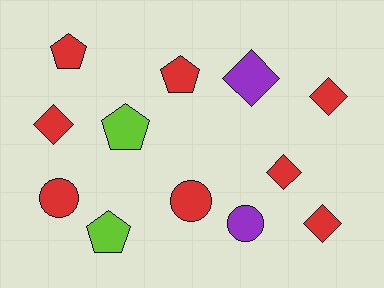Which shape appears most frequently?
Diamond, with 5 objects.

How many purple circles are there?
There is 1 purple circle.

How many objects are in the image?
There are 12 objects.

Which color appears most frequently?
Red, with 8 objects.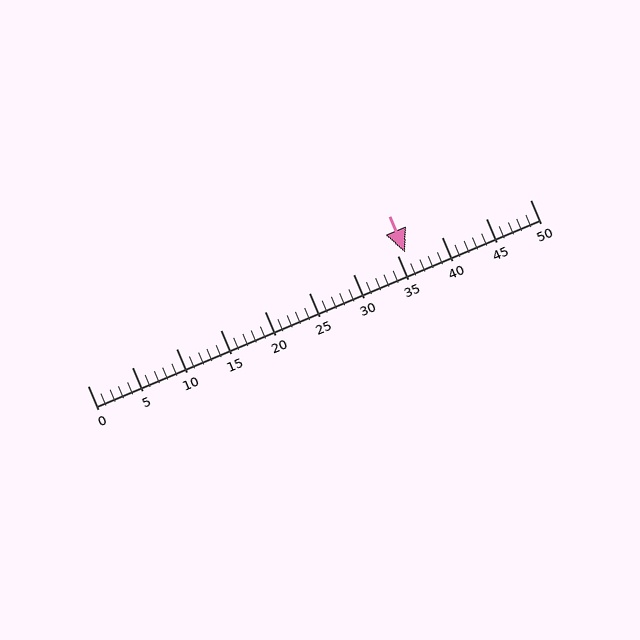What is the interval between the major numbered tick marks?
The major tick marks are spaced 5 units apart.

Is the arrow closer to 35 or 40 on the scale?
The arrow is closer to 35.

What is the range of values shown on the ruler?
The ruler shows values from 0 to 50.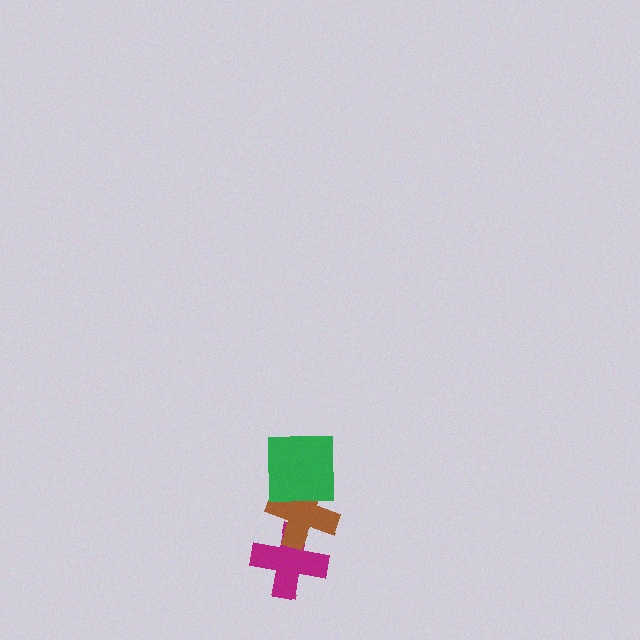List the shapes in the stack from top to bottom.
From top to bottom: the green square, the brown cross, the magenta cross.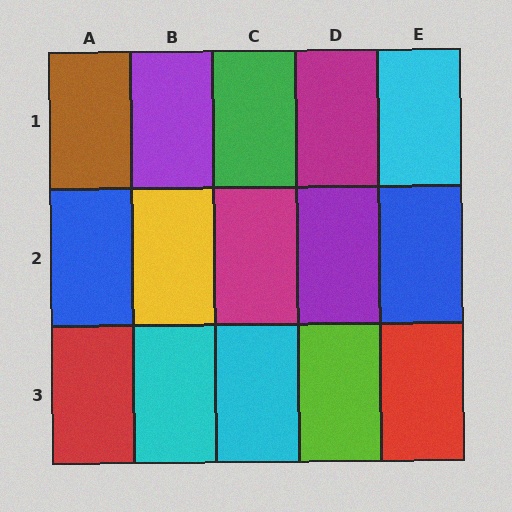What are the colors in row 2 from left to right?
Blue, yellow, magenta, purple, blue.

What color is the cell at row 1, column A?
Brown.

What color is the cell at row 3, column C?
Cyan.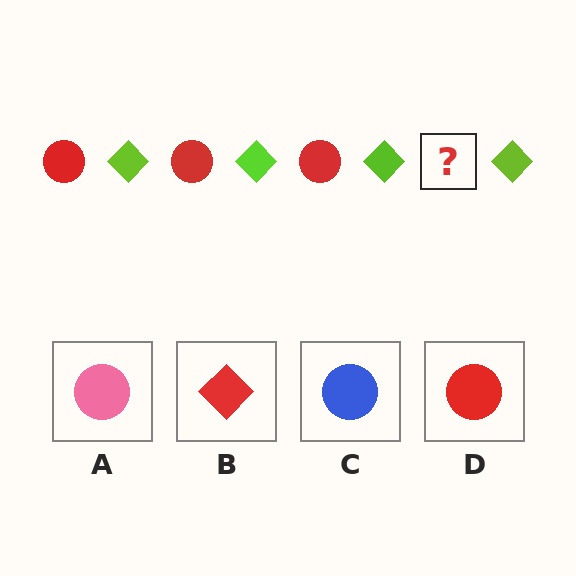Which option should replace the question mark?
Option D.